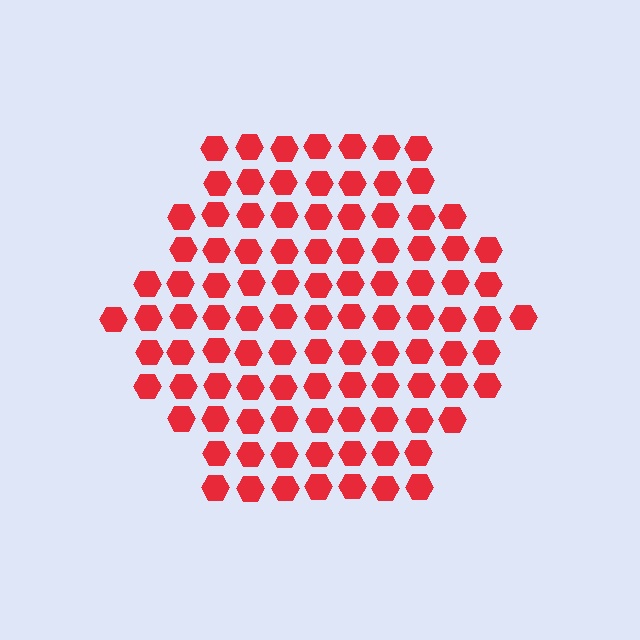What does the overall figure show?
The overall figure shows a hexagon.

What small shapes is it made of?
It is made of small hexagons.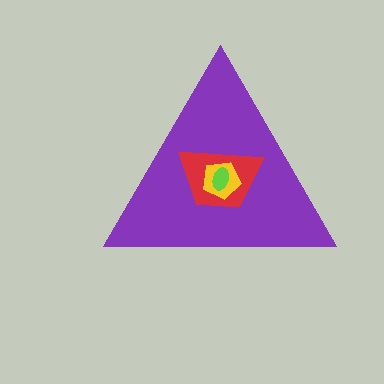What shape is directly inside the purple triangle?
The red trapezoid.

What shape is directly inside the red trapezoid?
The yellow pentagon.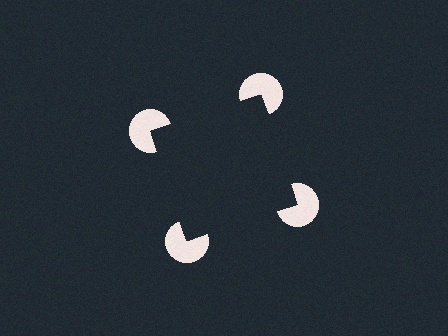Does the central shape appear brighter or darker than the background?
It typically appears slightly darker than the background, even though no actual brightness change is drawn.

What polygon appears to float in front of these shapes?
An illusory square — its edges are inferred from the aligned wedge cuts in the pac-man discs, not physically drawn.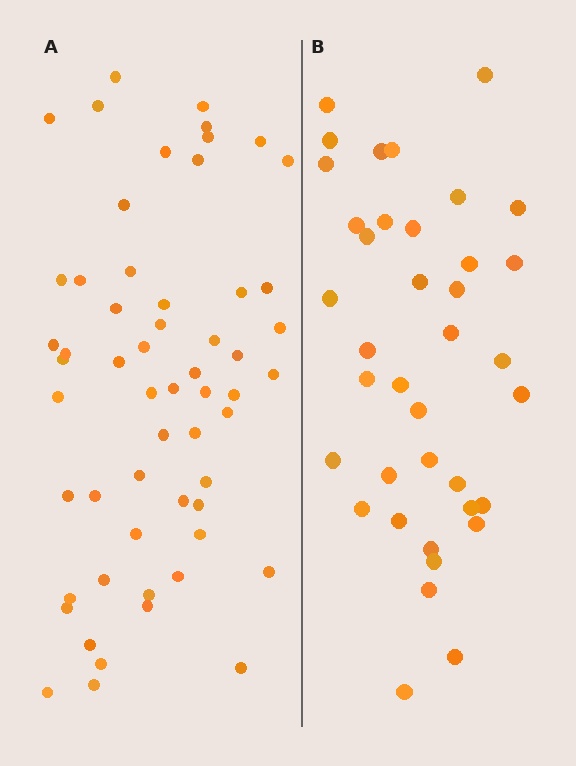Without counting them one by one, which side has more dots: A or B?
Region A (the left region) has more dots.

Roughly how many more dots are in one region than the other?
Region A has approximately 20 more dots than region B.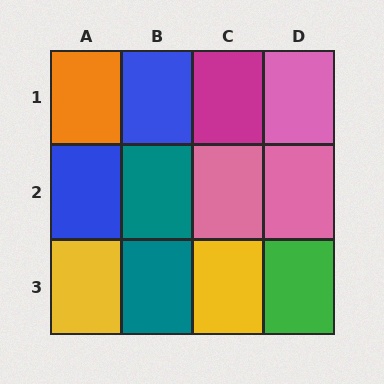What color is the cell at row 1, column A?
Orange.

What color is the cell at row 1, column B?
Blue.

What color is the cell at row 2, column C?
Pink.